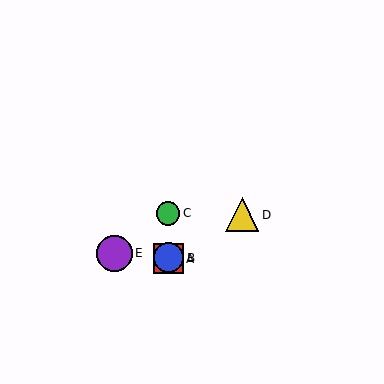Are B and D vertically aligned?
No, B is at x≈168 and D is at x≈242.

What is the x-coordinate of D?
Object D is at x≈242.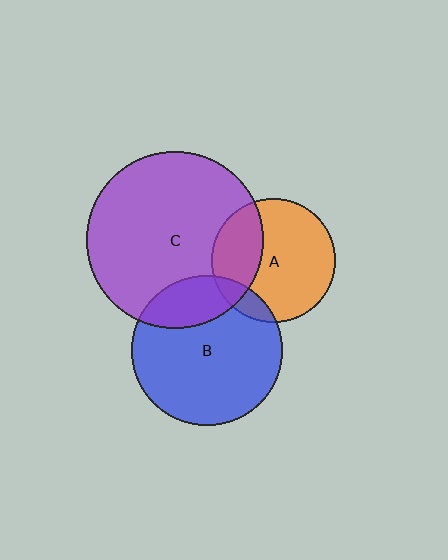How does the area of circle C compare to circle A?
Approximately 2.0 times.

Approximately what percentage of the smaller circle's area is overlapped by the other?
Approximately 10%.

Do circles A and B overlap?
Yes.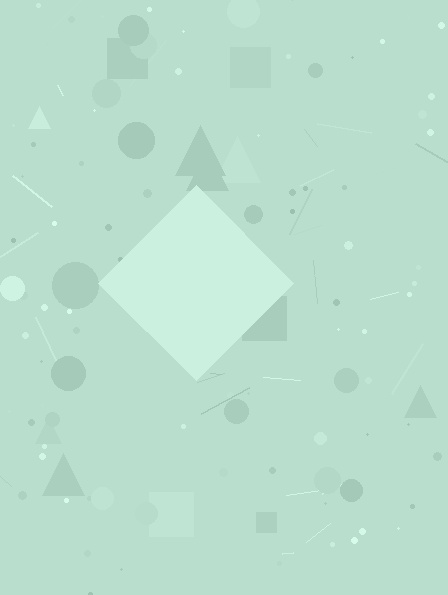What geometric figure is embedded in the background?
A diamond is embedded in the background.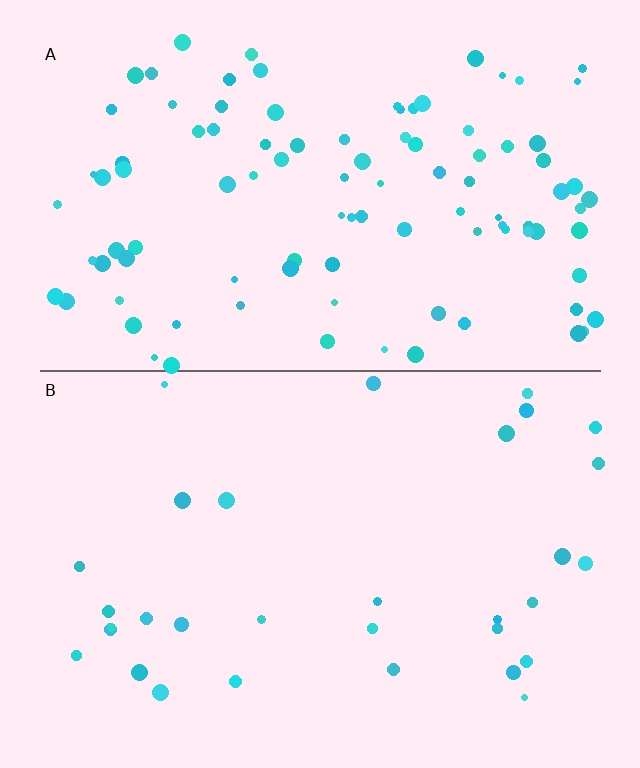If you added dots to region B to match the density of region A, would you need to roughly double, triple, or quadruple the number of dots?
Approximately triple.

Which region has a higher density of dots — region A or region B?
A (the top).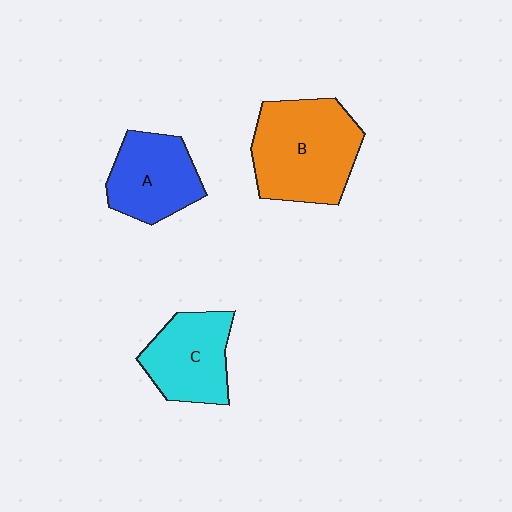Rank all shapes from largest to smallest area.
From largest to smallest: B (orange), C (cyan), A (blue).